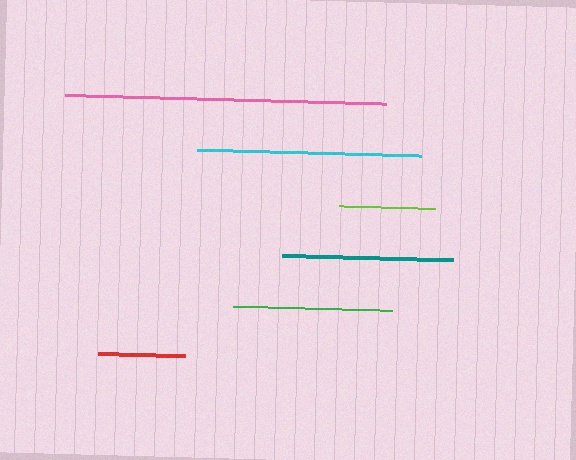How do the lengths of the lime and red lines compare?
The lime and red lines are approximately the same length.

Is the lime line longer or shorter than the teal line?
The teal line is longer than the lime line.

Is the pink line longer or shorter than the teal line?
The pink line is longer than the teal line.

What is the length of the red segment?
The red segment is approximately 87 pixels long.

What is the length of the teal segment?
The teal segment is approximately 171 pixels long.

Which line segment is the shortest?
The red line is the shortest at approximately 87 pixels.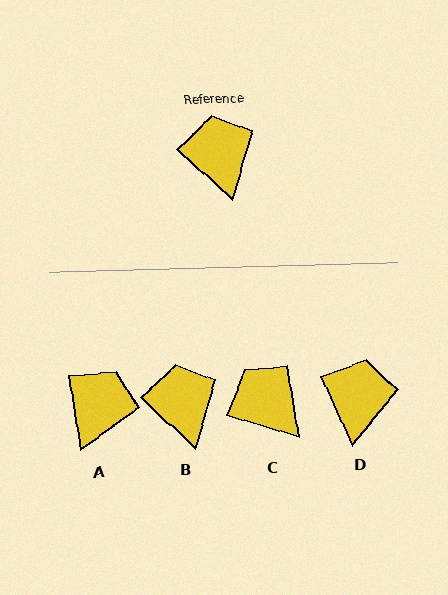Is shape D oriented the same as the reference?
No, it is off by about 23 degrees.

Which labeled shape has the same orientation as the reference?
B.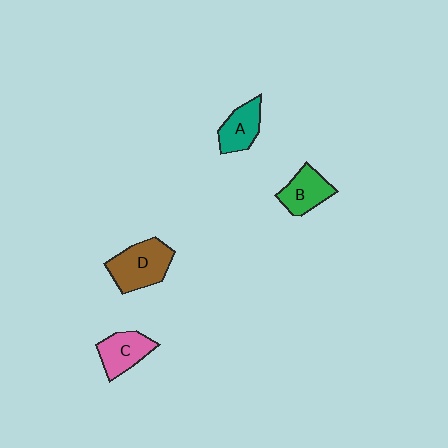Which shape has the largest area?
Shape D (brown).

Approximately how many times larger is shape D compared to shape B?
Approximately 1.4 times.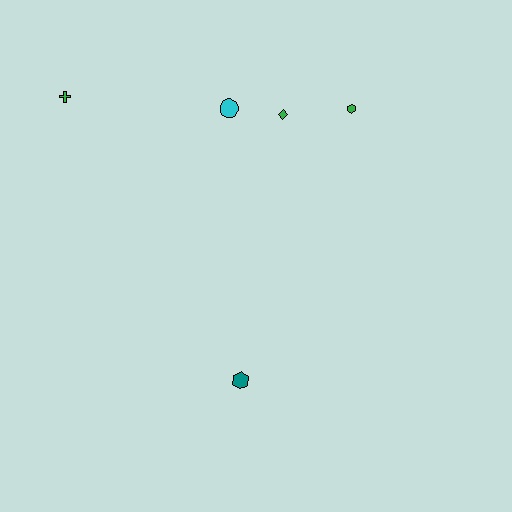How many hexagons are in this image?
There are 2 hexagons.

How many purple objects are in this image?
There are no purple objects.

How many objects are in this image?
There are 5 objects.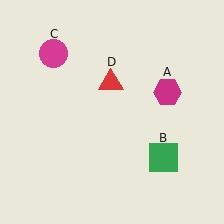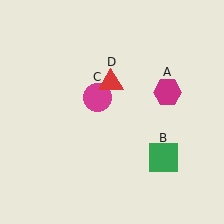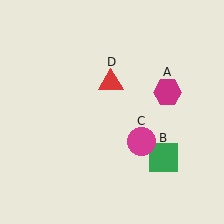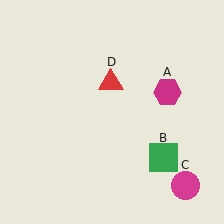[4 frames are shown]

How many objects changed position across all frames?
1 object changed position: magenta circle (object C).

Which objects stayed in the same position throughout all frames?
Magenta hexagon (object A) and green square (object B) and red triangle (object D) remained stationary.